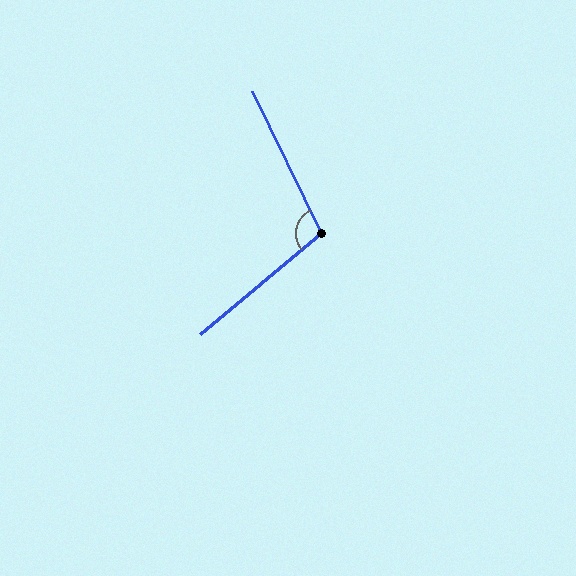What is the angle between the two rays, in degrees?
Approximately 104 degrees.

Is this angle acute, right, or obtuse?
It is obtuse.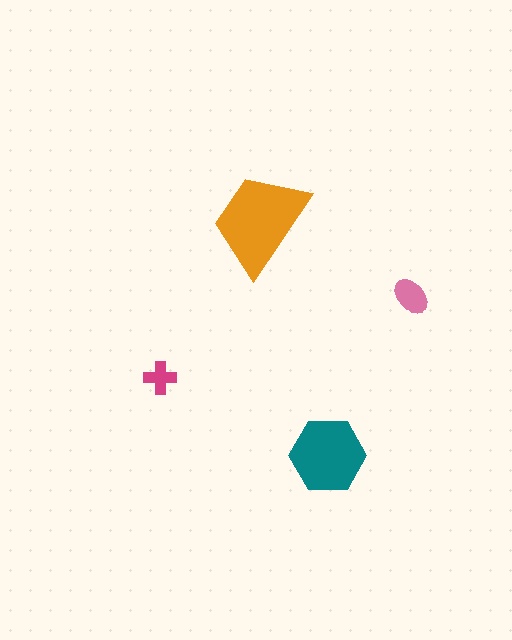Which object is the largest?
The orange trapezoid.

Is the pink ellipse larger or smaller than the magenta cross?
Larger.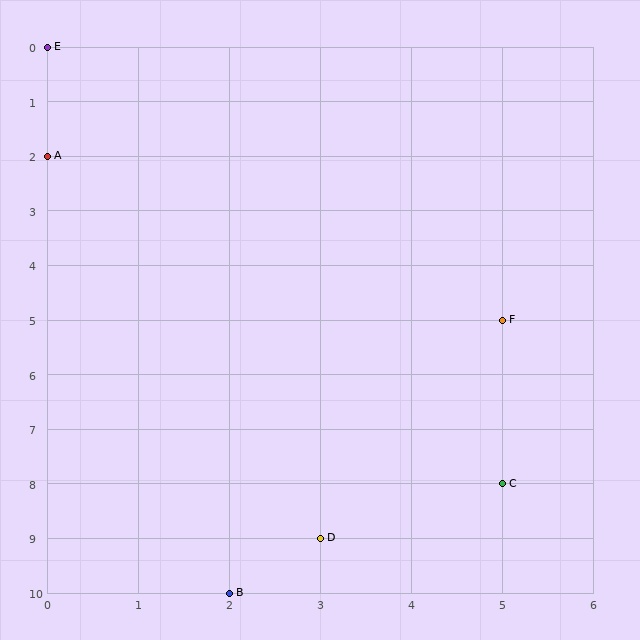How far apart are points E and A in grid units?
Points E and A are 2 rows apart.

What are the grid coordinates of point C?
Point C is at grid coordinates (5, 8).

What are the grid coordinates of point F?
Point F is at grid coordinates (5, 5).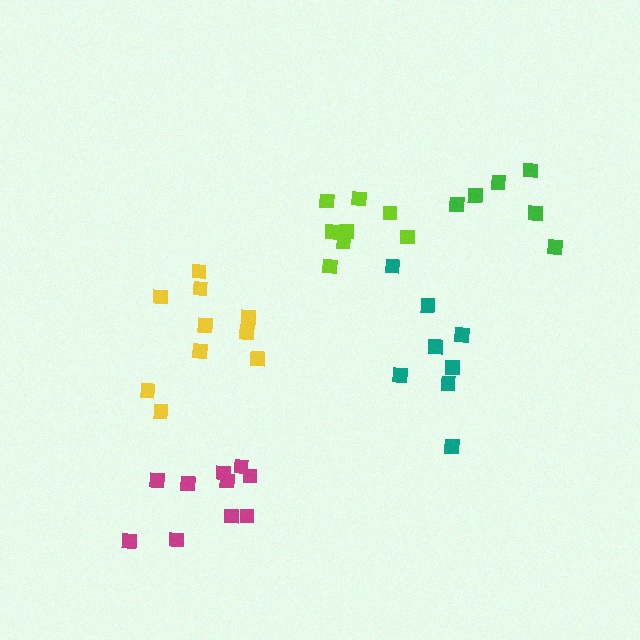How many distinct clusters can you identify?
There are 5 distinct clusters.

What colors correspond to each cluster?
The clusters are colored: magenta, teal, yellow, lime, green.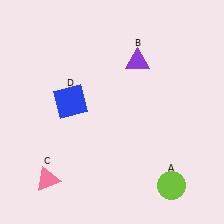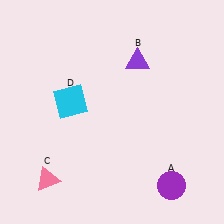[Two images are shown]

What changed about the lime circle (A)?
In Image 1, A is lime. In Image 2, it changed to purple.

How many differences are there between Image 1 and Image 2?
There are 2 differences between the two images.